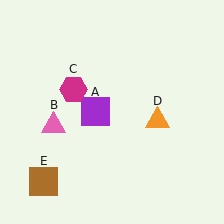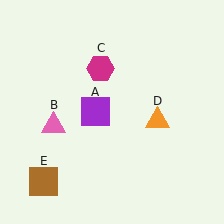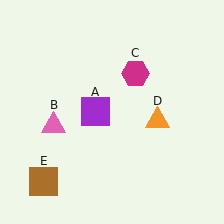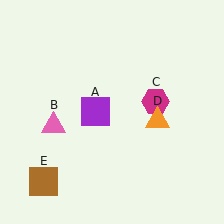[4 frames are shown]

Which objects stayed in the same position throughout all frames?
Purple square (object A) and pink triangle (object B) and orange triangle (object D) and brown square (object E) remained stationary.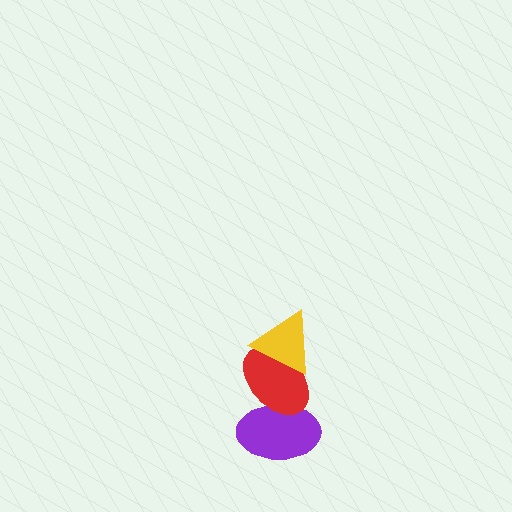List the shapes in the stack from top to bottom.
From top to bottom: the yellow triangle, the red ellipse, the purple ellipse.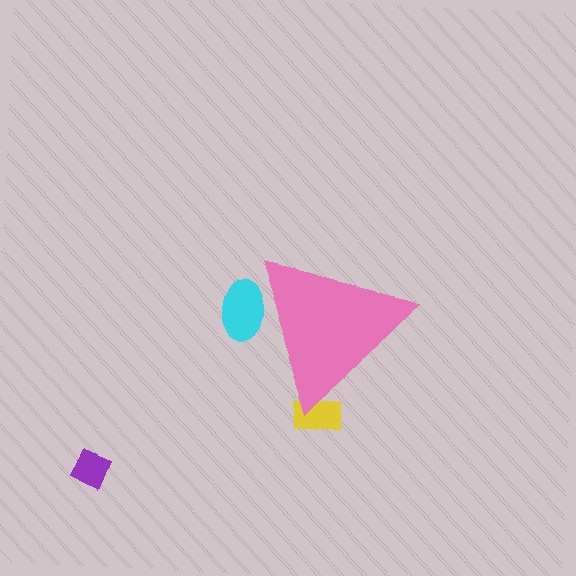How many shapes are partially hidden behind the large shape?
2 shapes are partially hidden.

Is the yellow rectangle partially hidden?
Yes, the yellow rectangle is partially hidden behind the pink triangle.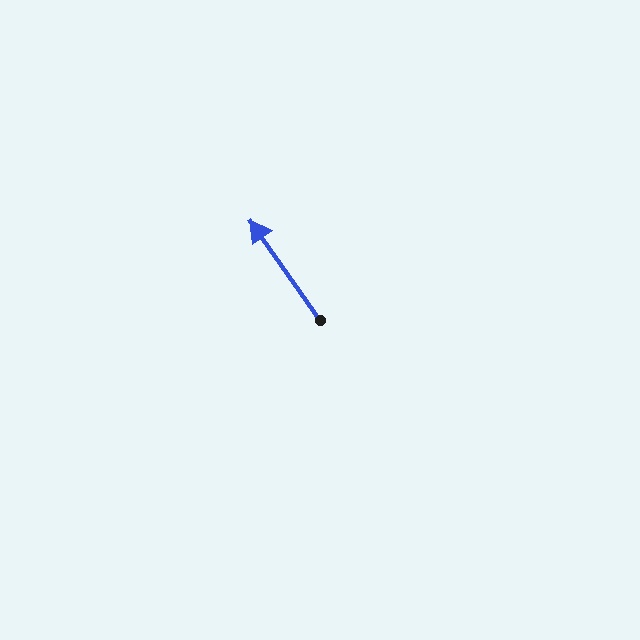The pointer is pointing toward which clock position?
Roughly 11 o'clock.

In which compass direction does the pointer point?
Northwest.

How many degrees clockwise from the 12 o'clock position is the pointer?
Approximately 325 degrees.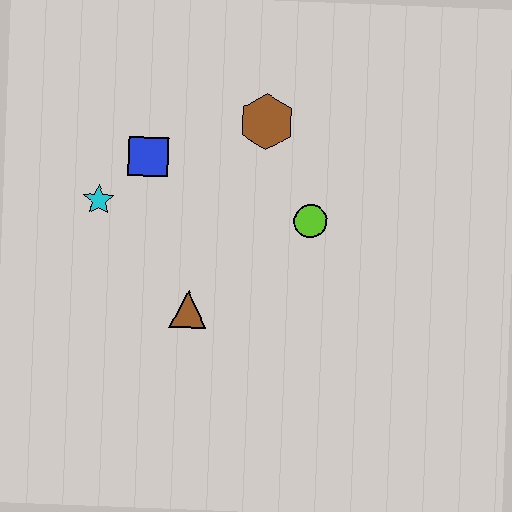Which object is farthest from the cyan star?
The lime circle is farthest from the cyan star.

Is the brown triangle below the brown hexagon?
Yes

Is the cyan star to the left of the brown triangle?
Yes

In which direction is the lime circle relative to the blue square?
The lime circle is to the right of the blue square.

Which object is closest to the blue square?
The cyan star is closest to the blue square.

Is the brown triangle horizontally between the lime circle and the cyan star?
Yes